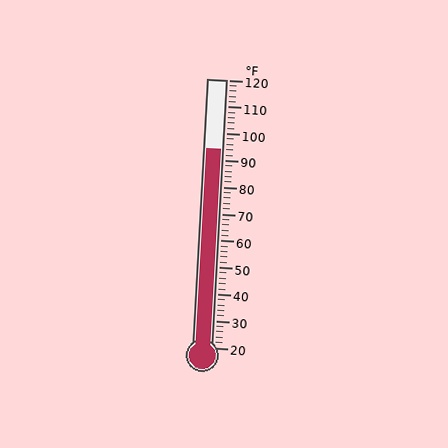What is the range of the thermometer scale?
The thermometer scale ranges from 20°F to 120°F.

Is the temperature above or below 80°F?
The temperature is above 80°F.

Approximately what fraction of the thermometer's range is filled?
The thermometer is filled to approximately 75% of its range.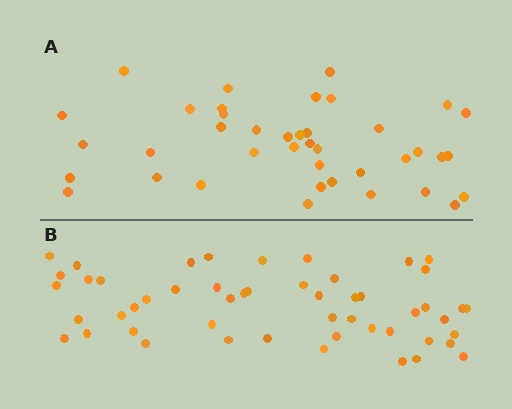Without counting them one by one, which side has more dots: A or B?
Region B (the bottom region) has more dots.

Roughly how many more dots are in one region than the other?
Region B has roughly 12 or so more dots than region A.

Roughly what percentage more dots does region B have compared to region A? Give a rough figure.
About 30% more.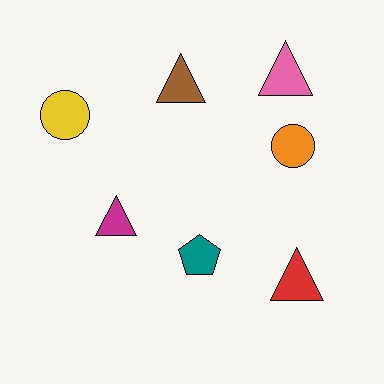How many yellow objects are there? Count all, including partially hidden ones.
There is 1 yellow object.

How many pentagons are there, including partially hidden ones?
There is 1 pentagon.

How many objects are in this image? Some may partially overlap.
There are 7 objects.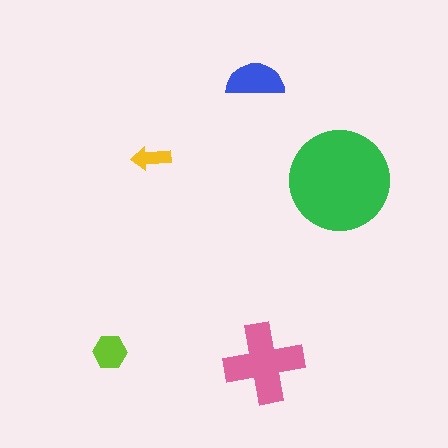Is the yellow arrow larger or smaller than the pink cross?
Smaller.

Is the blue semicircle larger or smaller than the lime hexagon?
Larger.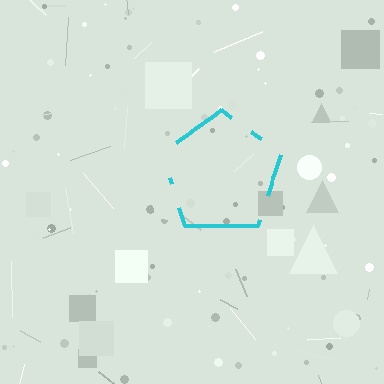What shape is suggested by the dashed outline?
The dashed outline suggests a pentagon.